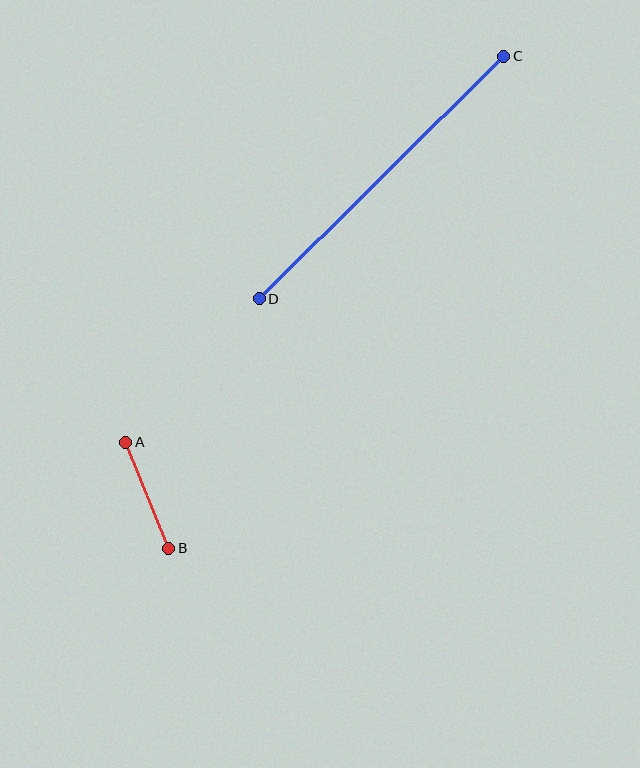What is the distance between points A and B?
The distance is approximately 114 pixels.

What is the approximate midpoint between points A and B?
The midpoint is at approximately (147, 495) pixels.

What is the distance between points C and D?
The distance is approximately 344 pixels.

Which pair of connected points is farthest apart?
Points C and D are farthest apart.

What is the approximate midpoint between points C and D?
The midpoint is at approximately (381, 177) pixels.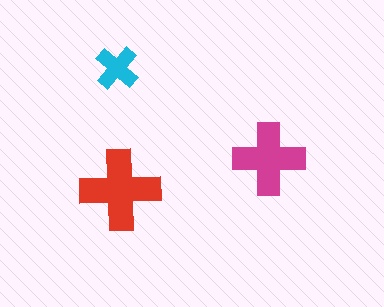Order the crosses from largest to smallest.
the red one, the magenta one, the cyan one.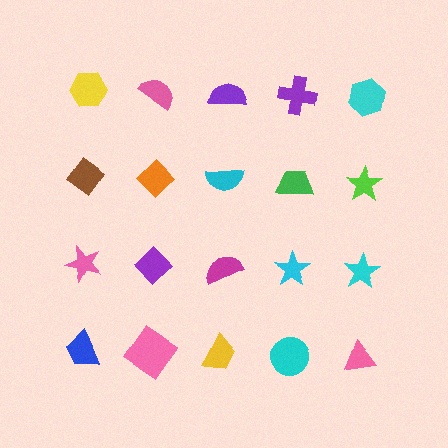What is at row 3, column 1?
A pink star.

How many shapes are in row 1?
5 shapes.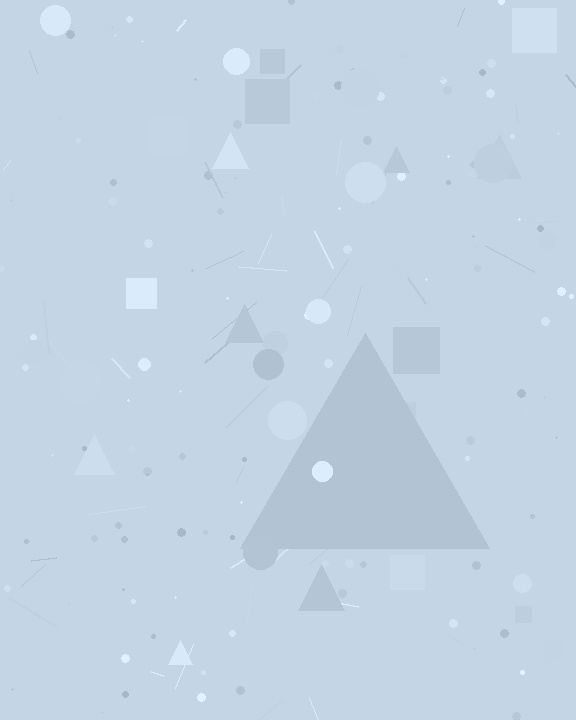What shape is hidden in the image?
A triangle is hidden in the image.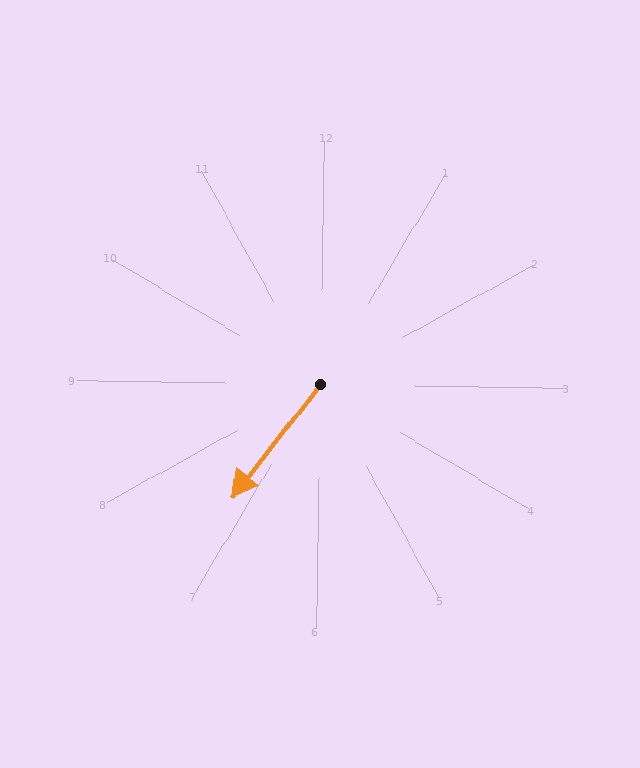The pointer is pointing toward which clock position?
Roughly 7 o'clock.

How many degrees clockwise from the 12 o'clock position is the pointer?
Approximately 217 degrees.